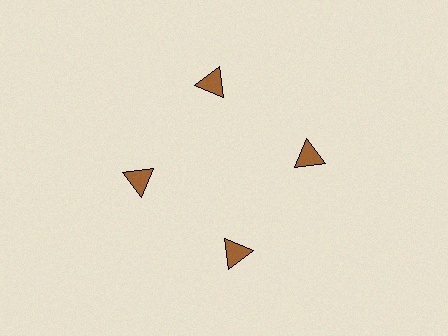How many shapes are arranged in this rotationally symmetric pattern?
There are 4 shapes, arranged in 4 groups of 1.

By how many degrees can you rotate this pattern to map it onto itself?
The pattern maps onto itself every 90 degrees of rotation.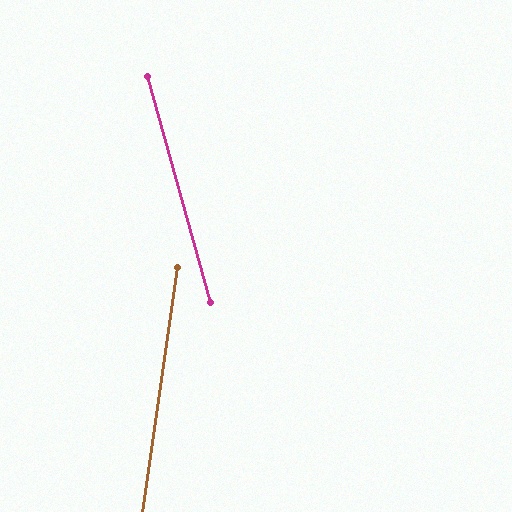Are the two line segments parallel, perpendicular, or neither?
Neither parallel nor perpendicular — they differ by about 24°.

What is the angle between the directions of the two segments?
Approximately 24 degrees.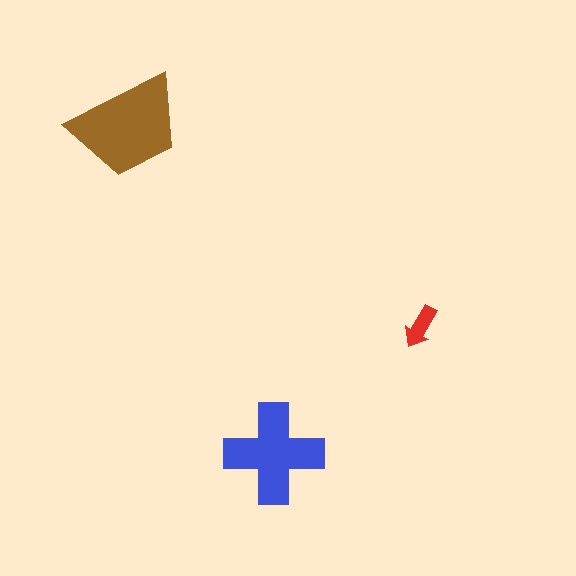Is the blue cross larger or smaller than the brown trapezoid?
Smaller.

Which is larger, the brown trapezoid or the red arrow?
The brown trapezoid.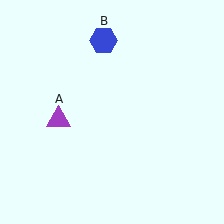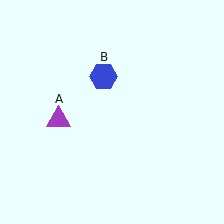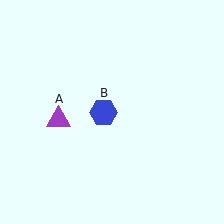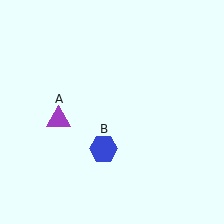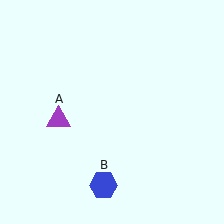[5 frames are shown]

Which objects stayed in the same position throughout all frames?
Purple triangle (object A) remained stationary.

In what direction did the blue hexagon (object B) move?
The blue hexagon (object B) moved down.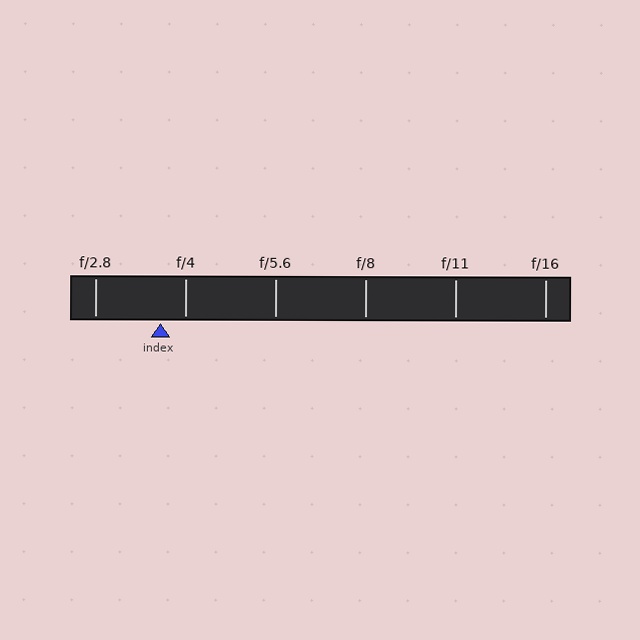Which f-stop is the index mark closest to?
The index mark is closest to f/4.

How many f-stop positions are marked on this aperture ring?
There are 6 f-stop positions marked.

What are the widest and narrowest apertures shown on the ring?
The widest aperture shown is f/2.8 and the narrowest is f/16.